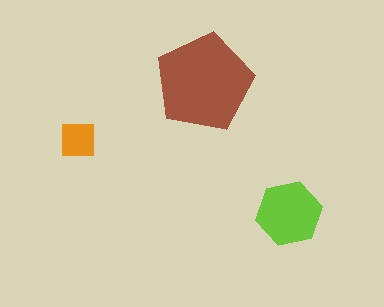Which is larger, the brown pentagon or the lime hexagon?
The brown pentagon.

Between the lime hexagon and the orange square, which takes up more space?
The lime hexagon.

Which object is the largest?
The brown pentagon.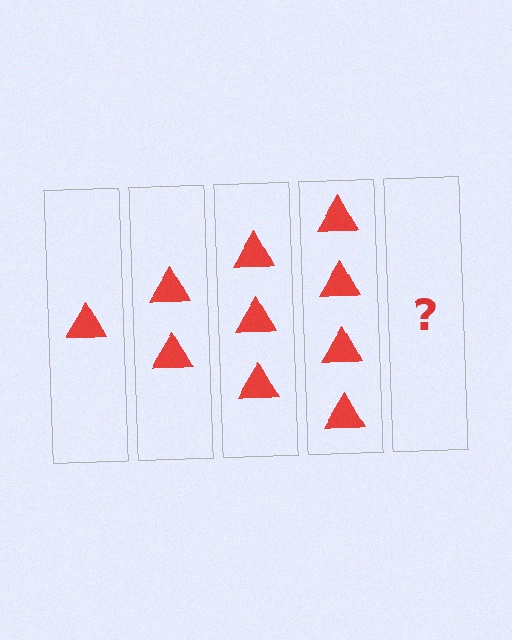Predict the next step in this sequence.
The next step is 5 triangles.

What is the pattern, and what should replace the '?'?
The pattern is that each step adds one more triangle. The '?' should be 5 triangles.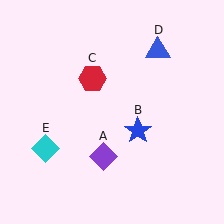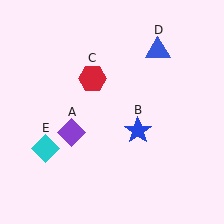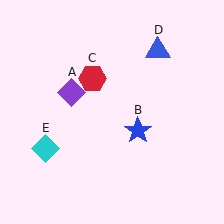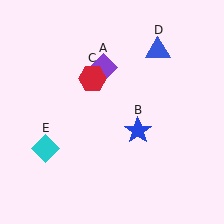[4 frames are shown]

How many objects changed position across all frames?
1 object changed position: purple diamond (object A).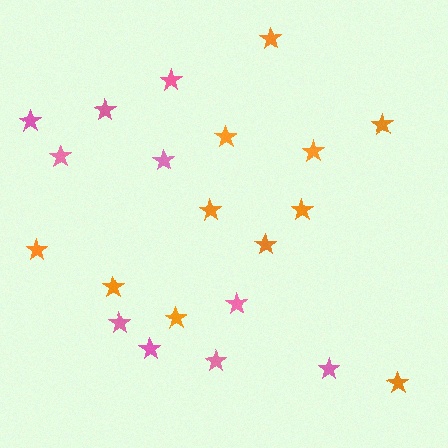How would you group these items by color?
There are 2 groups: one group of orange stars (11) and one group of pink stars (10).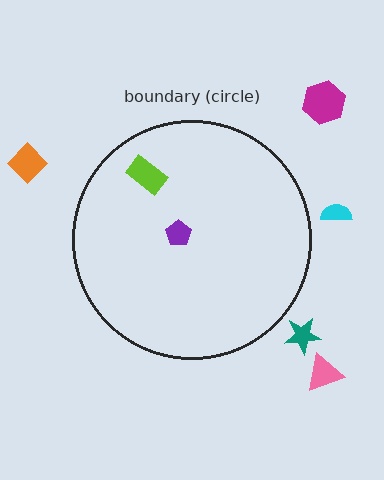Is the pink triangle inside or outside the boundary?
Outside.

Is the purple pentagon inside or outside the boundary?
Inside.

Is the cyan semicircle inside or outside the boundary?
Outside.